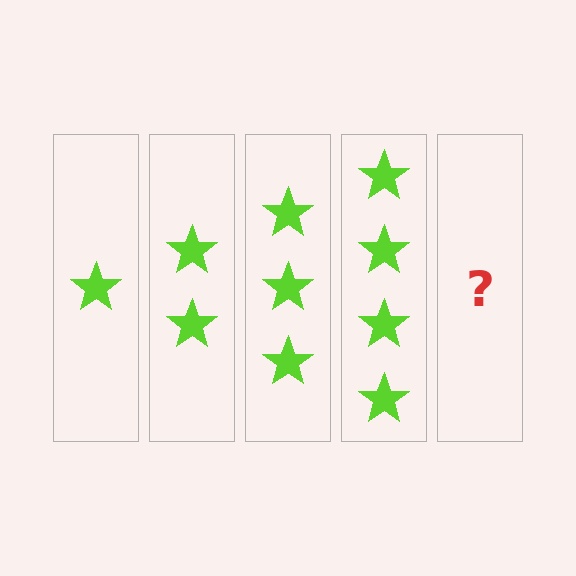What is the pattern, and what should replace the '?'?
The pattern is that each step adds one more star. The '?' should be 5 stars.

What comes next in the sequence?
The next element should be 5 stars.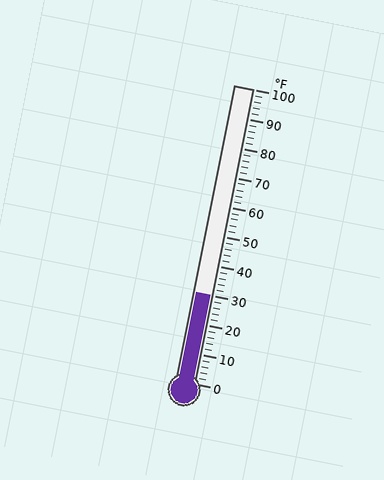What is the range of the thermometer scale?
The thermometer scale ranges from 0°F to 100°F.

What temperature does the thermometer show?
The thermometer shows approximately 30°F.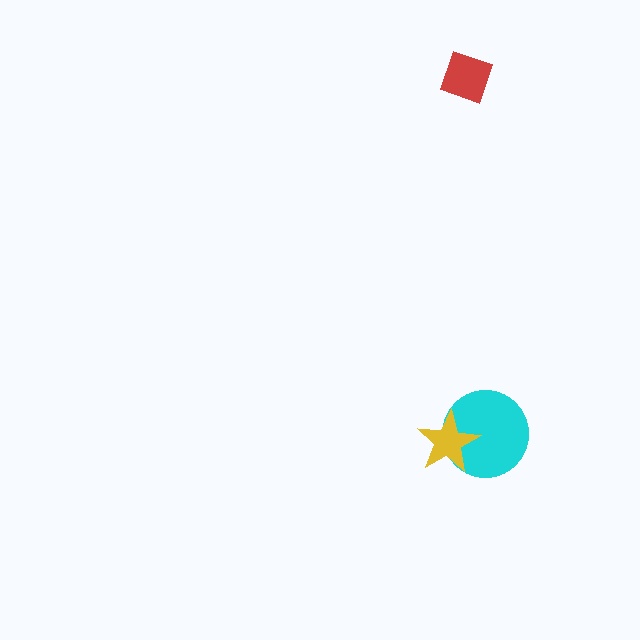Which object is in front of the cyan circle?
The yellow star is in front of the cyan circle.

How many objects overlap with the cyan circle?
1 object overlaps with the cyan circle.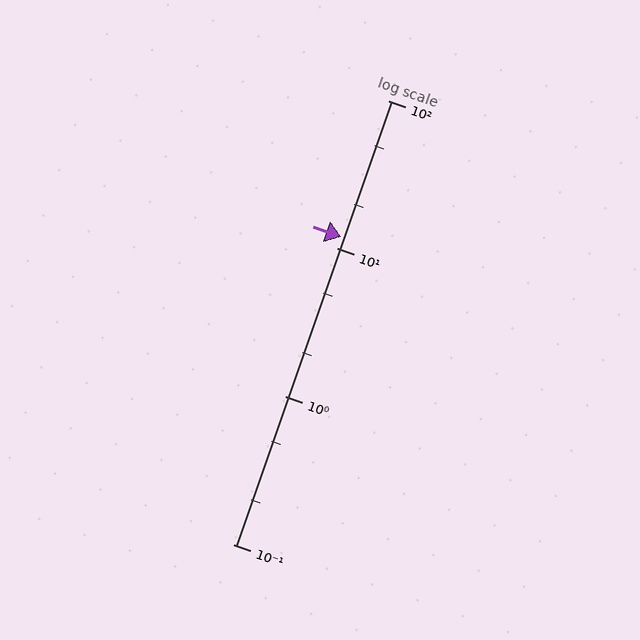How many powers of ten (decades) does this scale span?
The scale spans 3 decades, from 0.1 to 100.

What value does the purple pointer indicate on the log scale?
The pointer indicates approximately 12.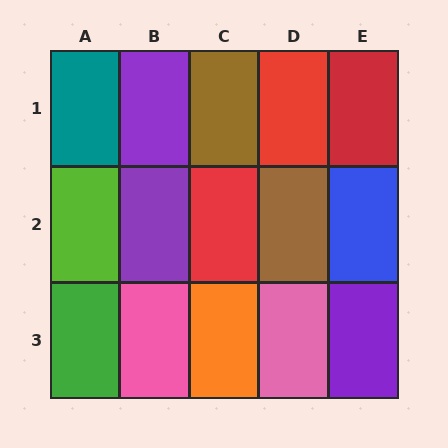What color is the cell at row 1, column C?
Brown.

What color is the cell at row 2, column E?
Blue.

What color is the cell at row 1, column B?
Purple.